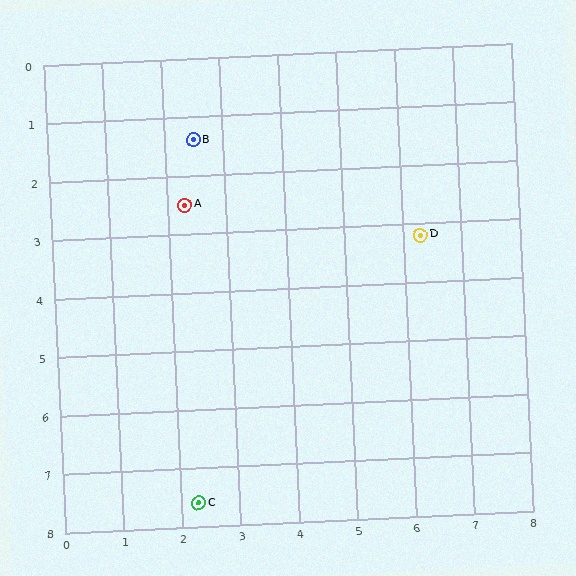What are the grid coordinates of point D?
Point D is at approximately (6.3, 3.2).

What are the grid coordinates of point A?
Point A is at approximately (2.3, 2.5).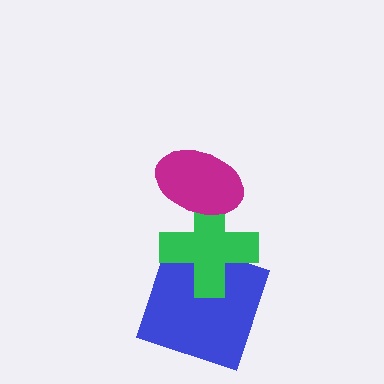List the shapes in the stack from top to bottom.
From top to bottom: the magenta ellipse, the green cross, the blue square.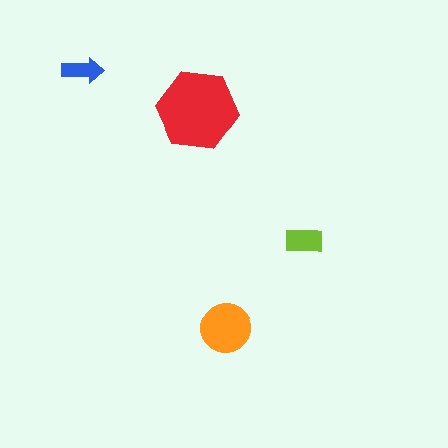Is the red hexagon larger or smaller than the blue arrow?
Larger.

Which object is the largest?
The red hexagon.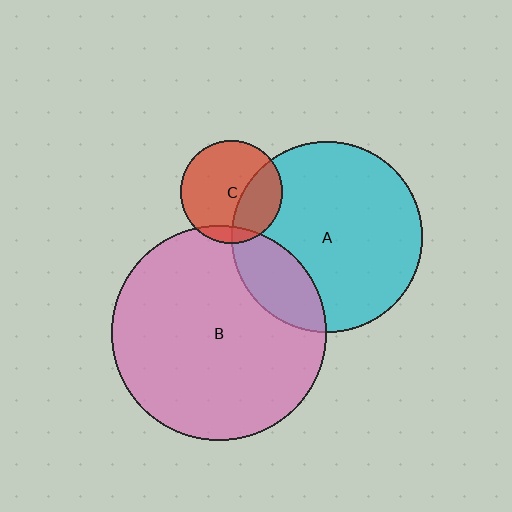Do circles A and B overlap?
Yes.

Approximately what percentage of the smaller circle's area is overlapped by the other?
Approximately 20%.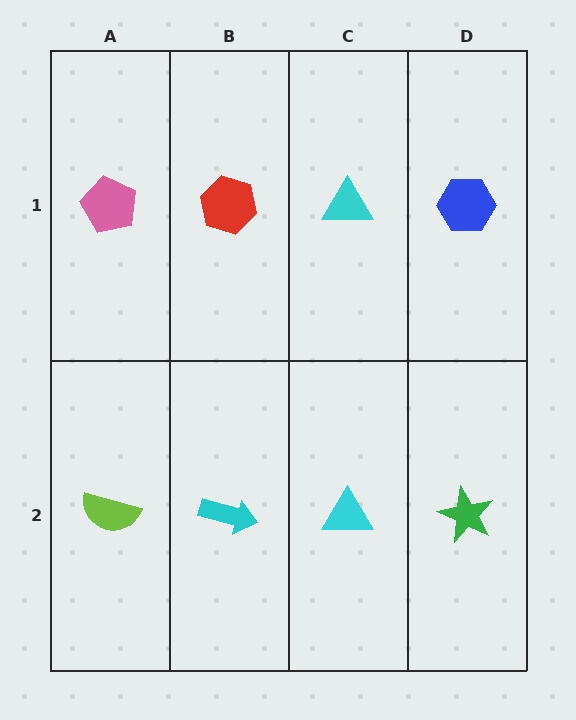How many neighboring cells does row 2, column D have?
2.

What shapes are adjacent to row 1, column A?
A lime semicircle (row 2, column A), a red hexagon (row 1, column B).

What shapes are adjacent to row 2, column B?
A red hexagon (row 1, column B), a lime semicircle (row 2, column A), a cyan triangle (row 2, column C).